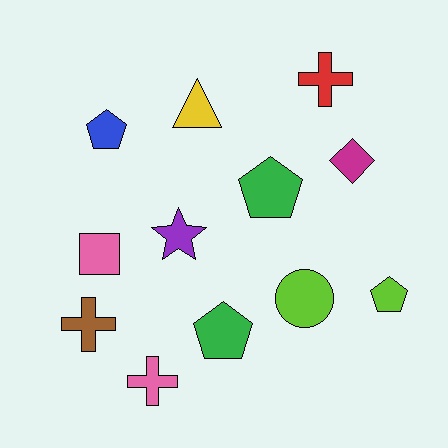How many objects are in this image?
There are 12 objects.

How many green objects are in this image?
There are 2 green objects.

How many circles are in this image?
There is 1 circle.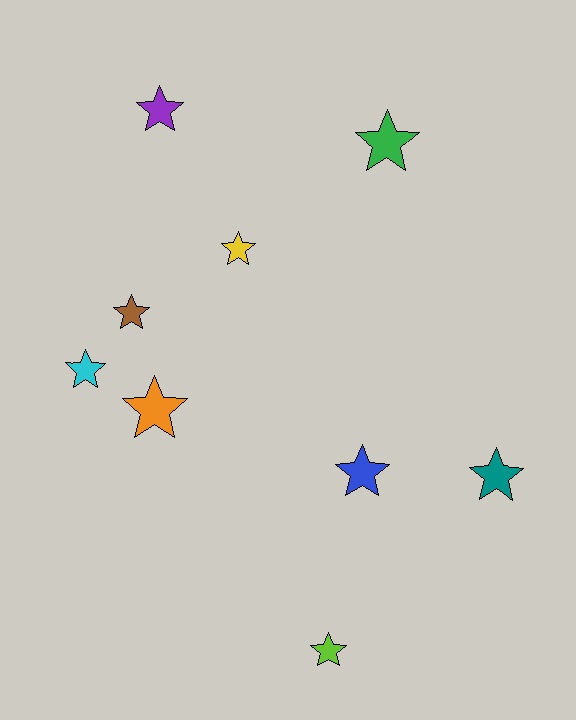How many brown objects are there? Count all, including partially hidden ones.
There is 1 brown object.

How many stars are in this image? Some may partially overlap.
There are 9 stars.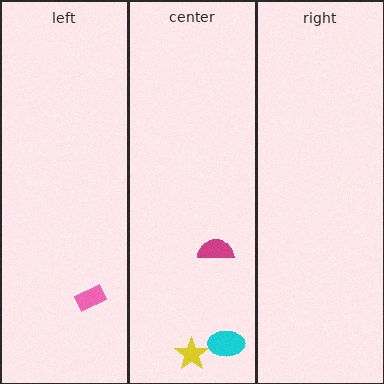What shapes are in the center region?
The yellow star, the magenta semicircle, the cyan ellipse.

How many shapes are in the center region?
3.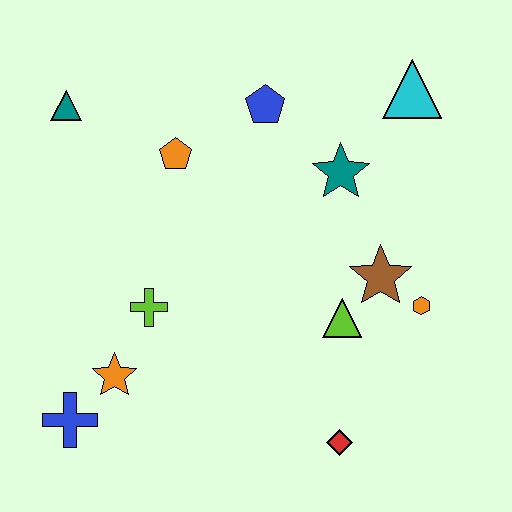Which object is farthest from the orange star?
The cyan triangle is farthest from the orange star.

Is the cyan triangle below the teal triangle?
No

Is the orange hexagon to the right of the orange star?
Yes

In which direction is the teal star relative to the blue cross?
The teal star is to the right of the blue cross.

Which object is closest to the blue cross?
The orange star is closest to the blue cross.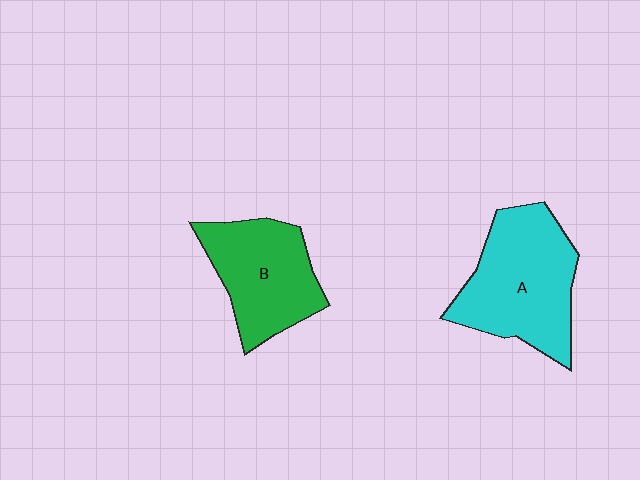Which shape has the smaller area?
Shape B (green).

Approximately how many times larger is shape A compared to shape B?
Approximately 1.3 times.